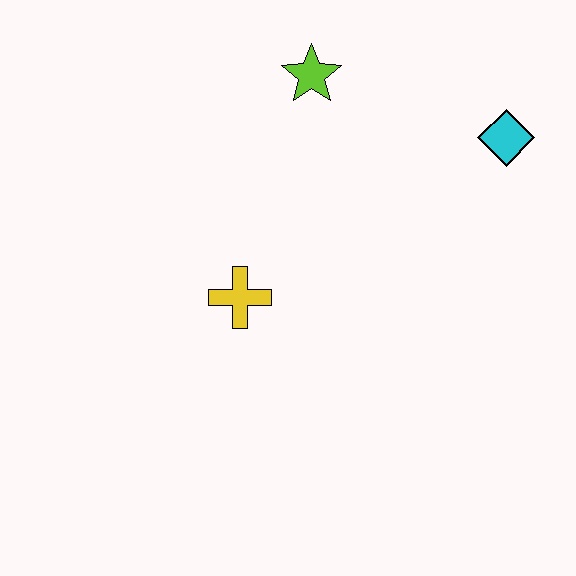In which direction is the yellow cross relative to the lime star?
The yellow cross is below the lime star.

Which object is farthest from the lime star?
The yellow cross is farthest from the lime star.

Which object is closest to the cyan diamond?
The lime star is closest to the cyan diamond.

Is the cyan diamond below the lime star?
Yes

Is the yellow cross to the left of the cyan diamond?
Yes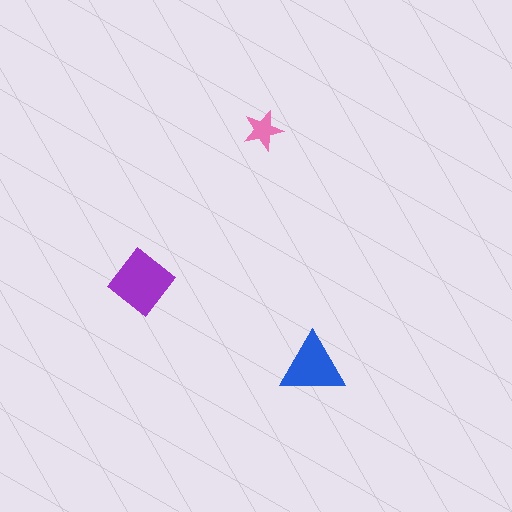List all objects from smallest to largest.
The pink star, the blue triangle, the purple diamond.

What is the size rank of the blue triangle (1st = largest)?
2nd.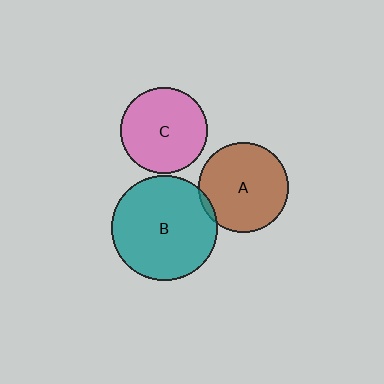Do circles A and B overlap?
Yes.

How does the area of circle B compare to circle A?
Approximately 1.4 times.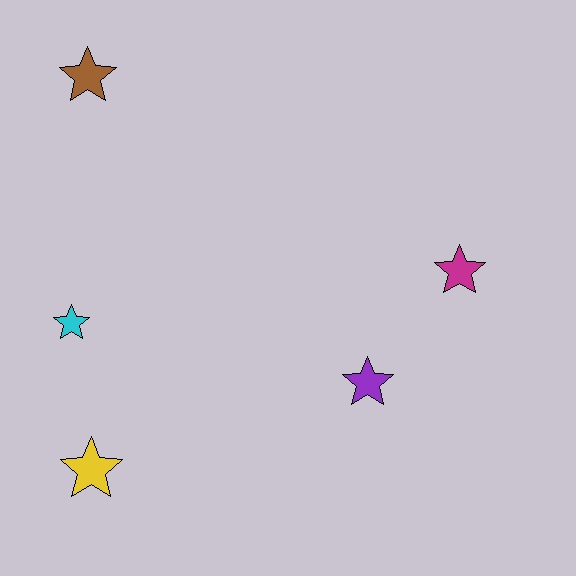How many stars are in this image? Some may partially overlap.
There are 5 stars.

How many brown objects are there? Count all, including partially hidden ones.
There is 1 brown object.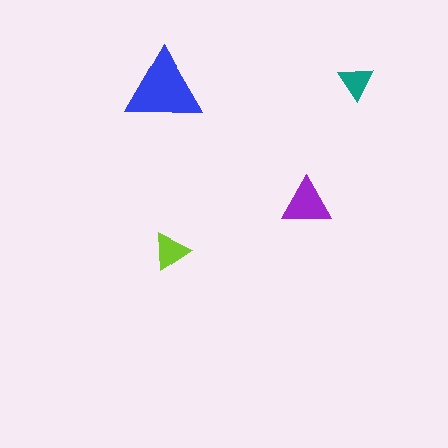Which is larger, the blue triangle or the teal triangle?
The blue one.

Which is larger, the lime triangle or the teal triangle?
The lime one.